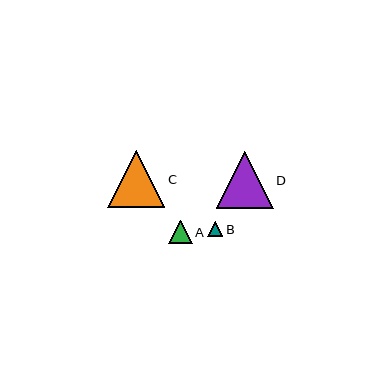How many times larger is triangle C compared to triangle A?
Triangle C is approximately 2.4 times the size of triangle A.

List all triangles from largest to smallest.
From largest to smallest: D, C, A, B.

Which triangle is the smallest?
Triangle B is the smallest with a size of approximately 15 pixels.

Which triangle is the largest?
Triangle D is the largest with a size of approximately 57 pixels.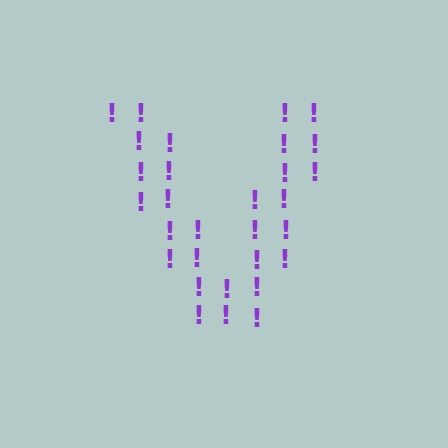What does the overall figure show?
The overall figure shows the letter V.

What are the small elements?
The small elements are exclamation marks.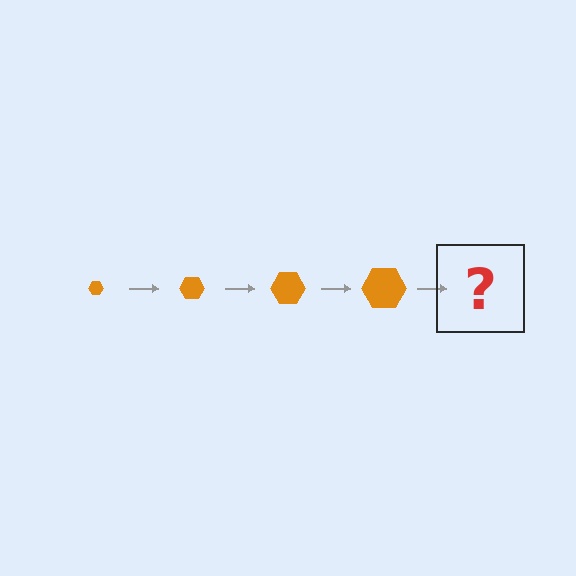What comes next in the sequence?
The next element should be an orange hexagon, larger than the previous one.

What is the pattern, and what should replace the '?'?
The pattern is that the hexagon gets progressively larger each step. The '?' should be an orange hexagon, larger than the previous one.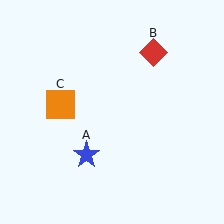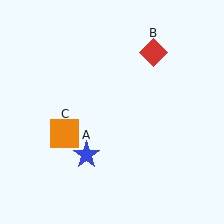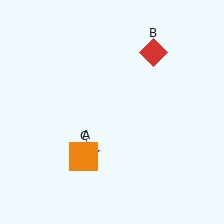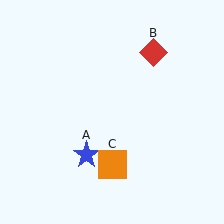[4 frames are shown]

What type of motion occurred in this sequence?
The orange square (object C) rotated counterclockwise around the center of the scene.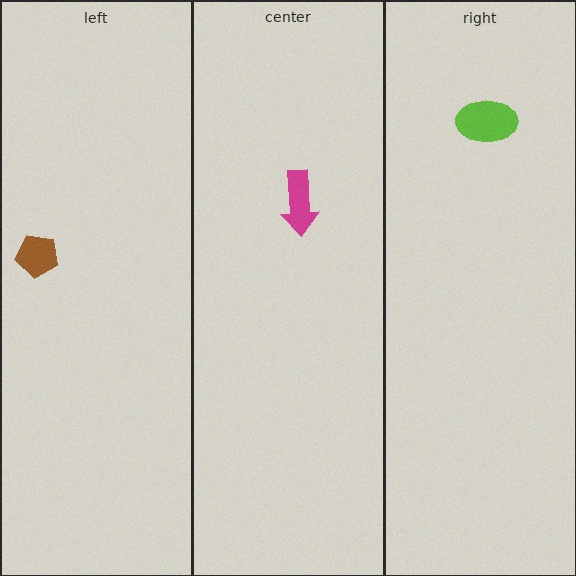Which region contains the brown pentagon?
The left region.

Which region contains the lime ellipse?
The right region.